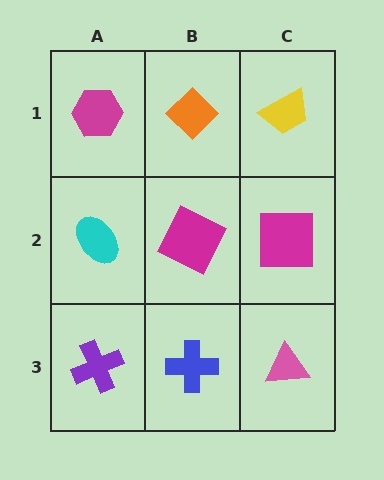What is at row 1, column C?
A yellow trapezoid.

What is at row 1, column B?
An orange diamond.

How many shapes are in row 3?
3 shapes.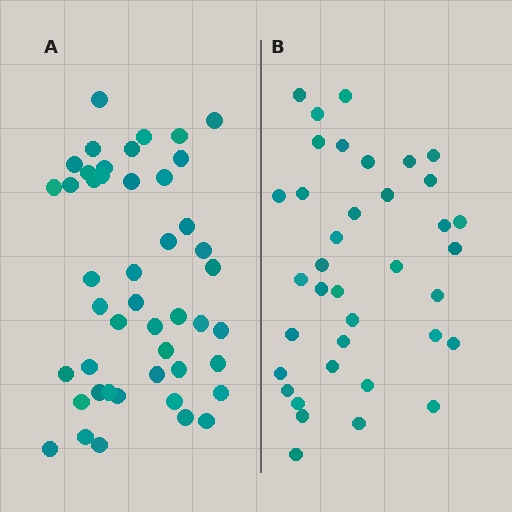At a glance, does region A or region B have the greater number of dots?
Region A (the left region) has more dots.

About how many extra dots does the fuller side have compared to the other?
Region A has roughly 8 or so more dots than region B.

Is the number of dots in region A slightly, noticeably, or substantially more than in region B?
Region A has only slightly more — the two regions are fairly close. The ratio is roughly 1.2 to 1.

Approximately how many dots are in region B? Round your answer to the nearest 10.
About 40 dots. (The exact count is 37, which rounds to 40.)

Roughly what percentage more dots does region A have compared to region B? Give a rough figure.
About 25% more.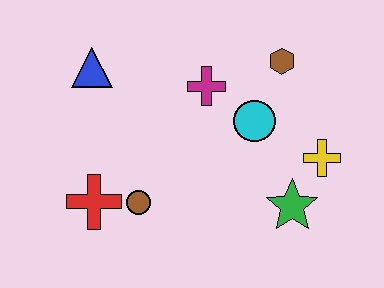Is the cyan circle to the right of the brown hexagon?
No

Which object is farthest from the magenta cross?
The red cross is farthest from the magenta cross.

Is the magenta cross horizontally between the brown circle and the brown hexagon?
Yes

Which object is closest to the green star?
The yellow cross is closest to the green star.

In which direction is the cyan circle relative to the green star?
The cyan circle is above the green star.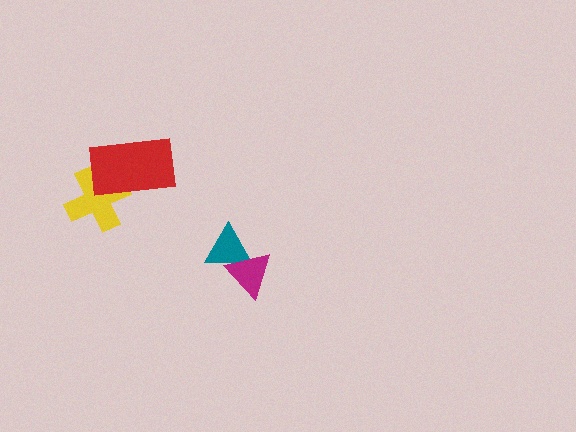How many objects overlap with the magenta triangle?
1 object overlaps with the magenta triangle.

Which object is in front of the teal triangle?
The magenta triangle is in front of the teal triangle.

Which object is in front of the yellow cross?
The red rectangle is in front of the yellow cross.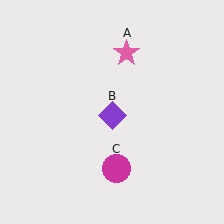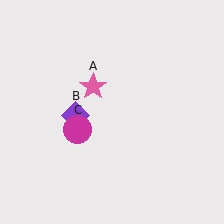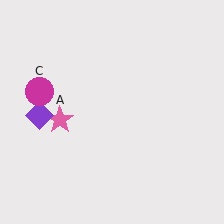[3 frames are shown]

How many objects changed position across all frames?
3 objects changed position: pink star (object A), purple diamond (object B), magenta circle (object C).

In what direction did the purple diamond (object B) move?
The purple diamond (object B) moved left.